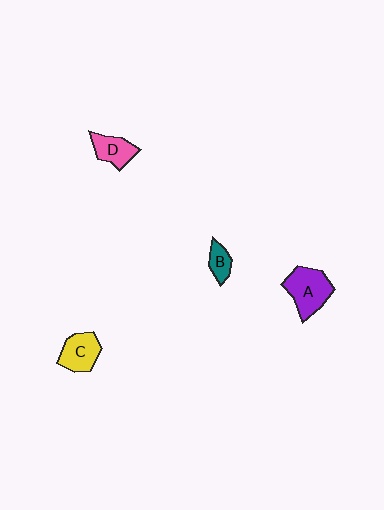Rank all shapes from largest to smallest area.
From largest to smallest: A (purple), C (yellow), D (pink), B (teal).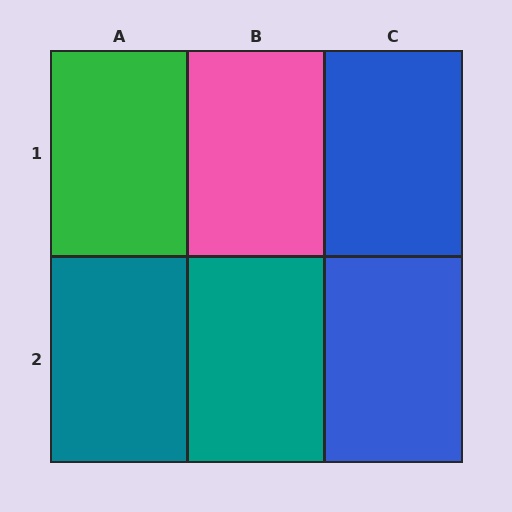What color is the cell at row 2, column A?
Teal.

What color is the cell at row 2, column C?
Blue.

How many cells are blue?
2 cells are blue.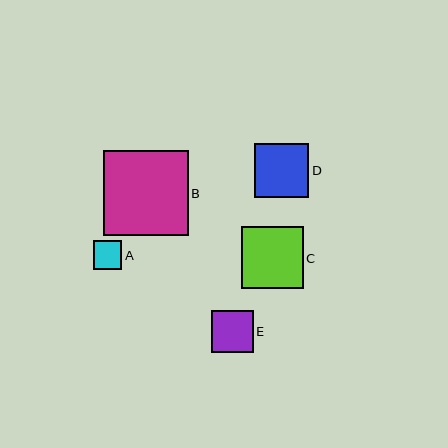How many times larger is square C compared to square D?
Square C is approximately 1.1 times the size of square D.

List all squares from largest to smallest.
From largest to smallest: B, C, D, E, A.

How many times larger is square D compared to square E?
Square D is approximately 1.3 times the size of square E.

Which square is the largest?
Square B is the largest with a size of approximately 85 pixels.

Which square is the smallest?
Square A is the smallest with a size of approximately 29 pixels.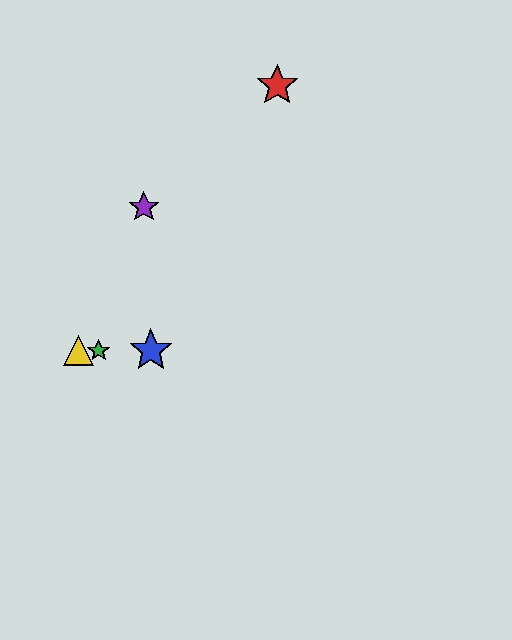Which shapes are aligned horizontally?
The blue star, the green star, the yellow triangle are aligned horizontally.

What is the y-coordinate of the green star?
The green star is at y≈350.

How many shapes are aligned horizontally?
3 shapes (the blue star, the green star, the yellow triangle) are aligned horizontally.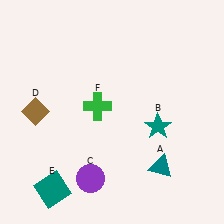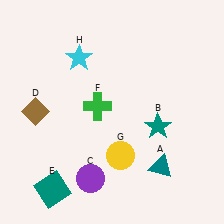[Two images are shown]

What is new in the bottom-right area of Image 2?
A yellow circle (G) was added in the bottom-right area of Image 2.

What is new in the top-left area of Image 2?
A cyan star (H) was added in the top-left area of Image 2.